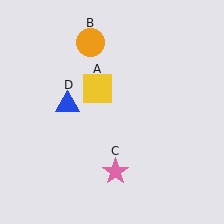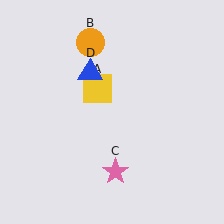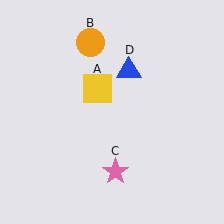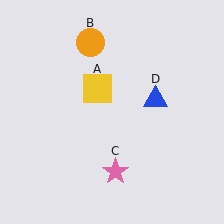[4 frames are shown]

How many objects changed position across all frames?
1 object changed position: blue triangle (object D).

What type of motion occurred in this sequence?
The blue triangle (object D) rotated clockwise around the center of the scene.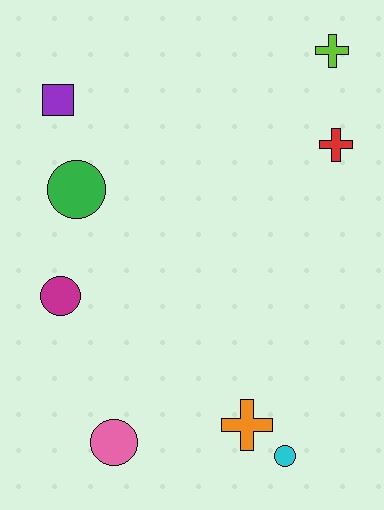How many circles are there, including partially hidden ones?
There are 4 circles.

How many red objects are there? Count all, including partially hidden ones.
There is 1 red object.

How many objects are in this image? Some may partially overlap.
There are 8 objects.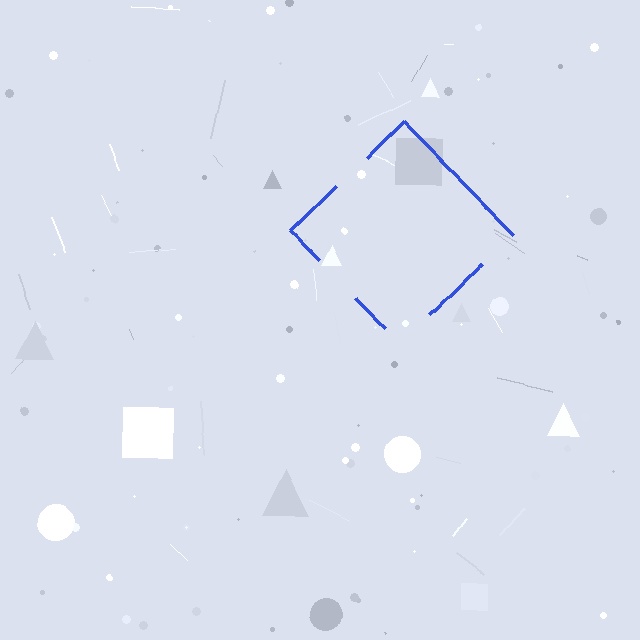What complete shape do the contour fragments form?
The contour fragments form a diamond.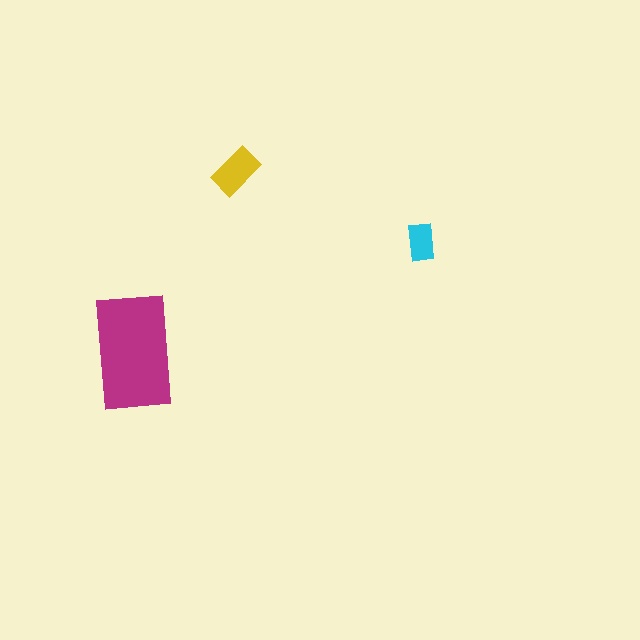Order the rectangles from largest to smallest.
the magenta one, the yellow one, the cyan one.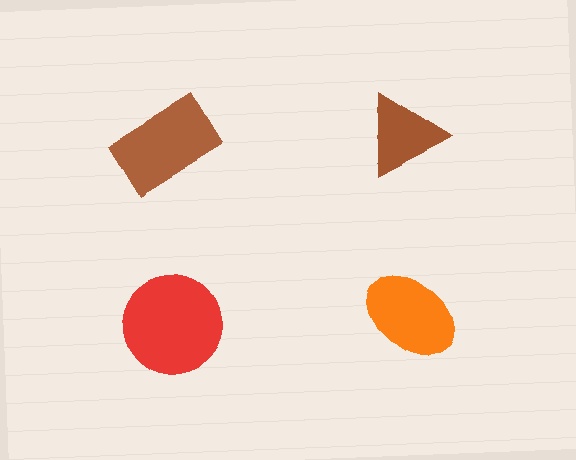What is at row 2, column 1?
A red circle.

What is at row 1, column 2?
A brown triangle.